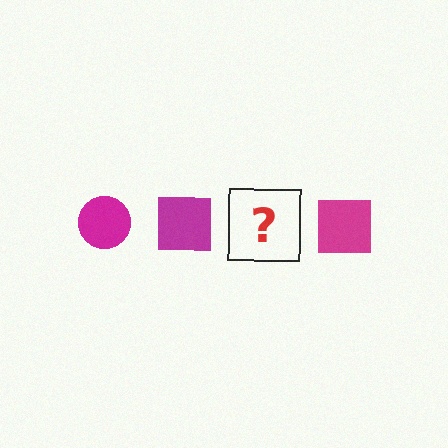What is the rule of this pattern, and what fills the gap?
The rule is that the pattern cycles through circle, square shapes in magenta. The gap should be filled with a magenta circle.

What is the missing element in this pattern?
The missing element is a magenta circle.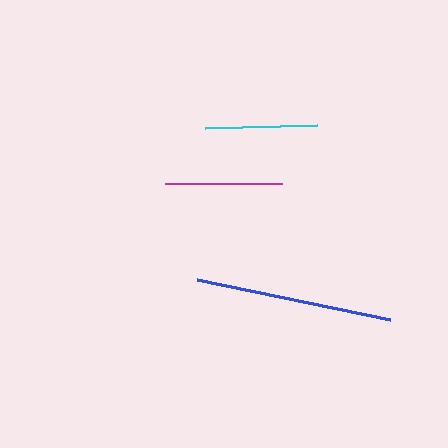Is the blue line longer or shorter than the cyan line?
The blue line is longer than the cyan line.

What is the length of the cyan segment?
The cyan segment is approximately 112 pixels long.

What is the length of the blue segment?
The blue segment is approximately 197 pixels long.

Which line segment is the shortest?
The cyan line is the shortest at approximately 112 pixels.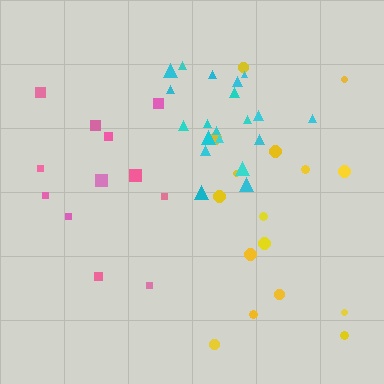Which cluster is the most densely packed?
Cyan.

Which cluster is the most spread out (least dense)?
Pink.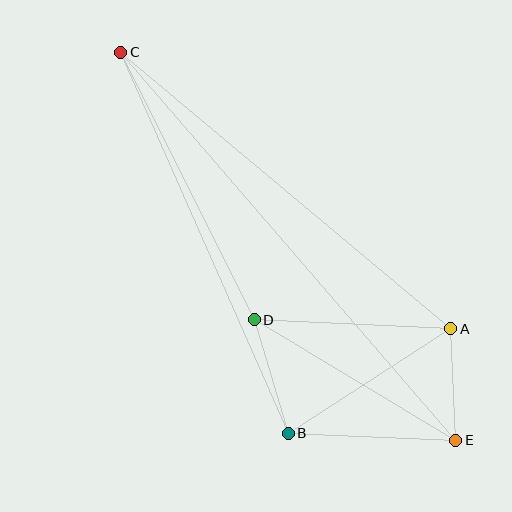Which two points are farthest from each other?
Points C and E are farthest from each other.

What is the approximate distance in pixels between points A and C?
The distance between A and C is approximately 430 pixels.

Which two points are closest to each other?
Points A and E are closest to each other.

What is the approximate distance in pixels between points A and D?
The distance between A and D is approximately 197 pixels.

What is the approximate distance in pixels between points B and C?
The distance between B and C is approximately 416 pixels.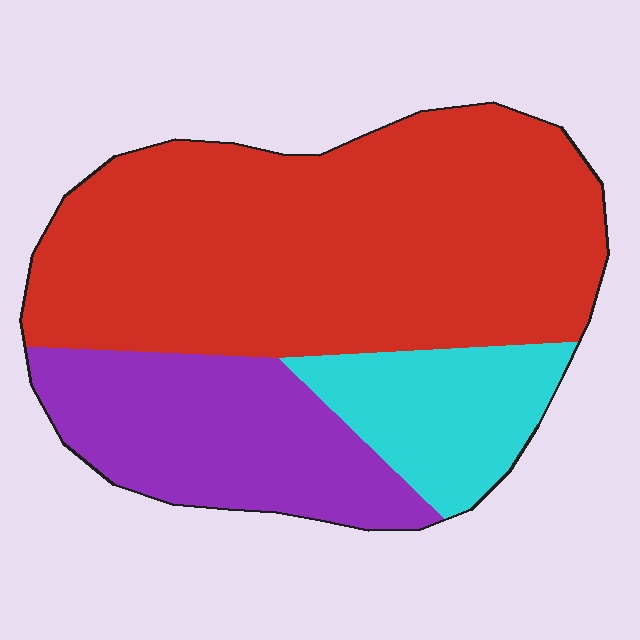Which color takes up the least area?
Cyan, at roughly 15%.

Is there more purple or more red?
Red.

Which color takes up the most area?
Red, at roughly 60%.